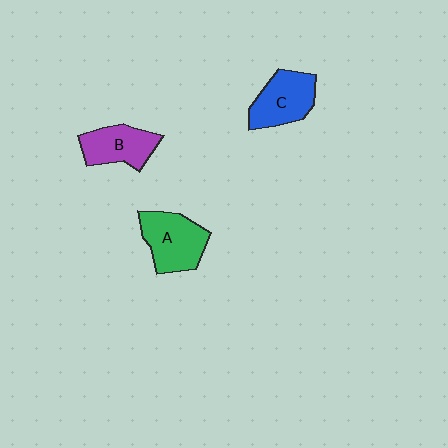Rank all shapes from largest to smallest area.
From largest to smallest: A (green), C (blue), B (purple).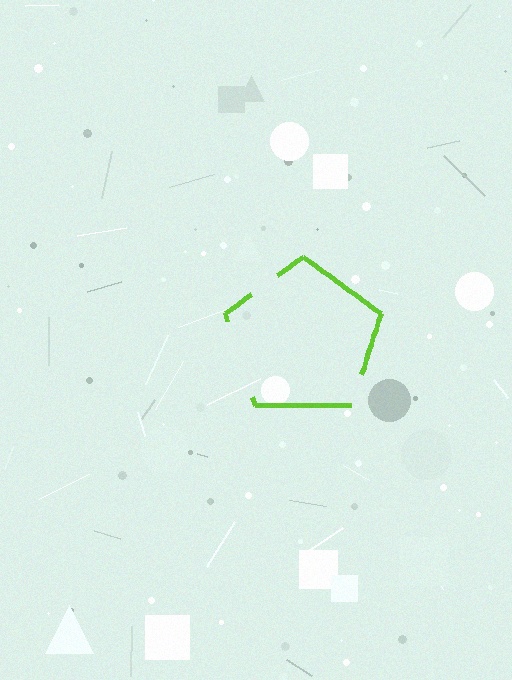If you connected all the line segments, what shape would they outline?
They would outline a pentagon.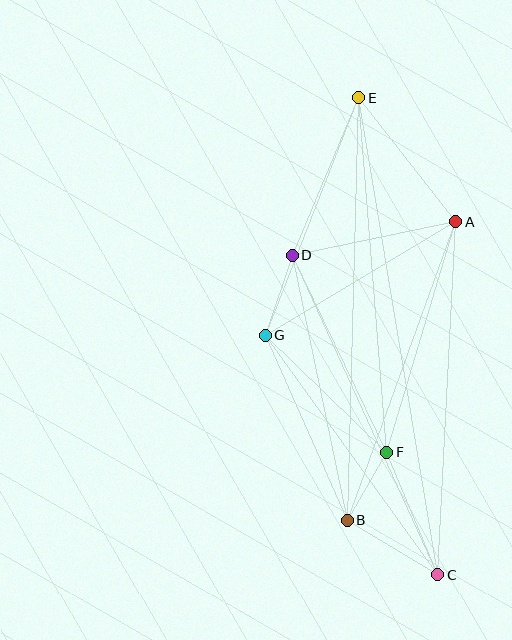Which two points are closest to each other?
Points B and F are closest to each other.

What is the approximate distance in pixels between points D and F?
The distance between D and F is approximately 219 pixels.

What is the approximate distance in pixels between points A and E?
The distance between A and E is approximately 158 pixels.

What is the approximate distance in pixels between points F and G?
The distance between F and G is approximately 168 pixels.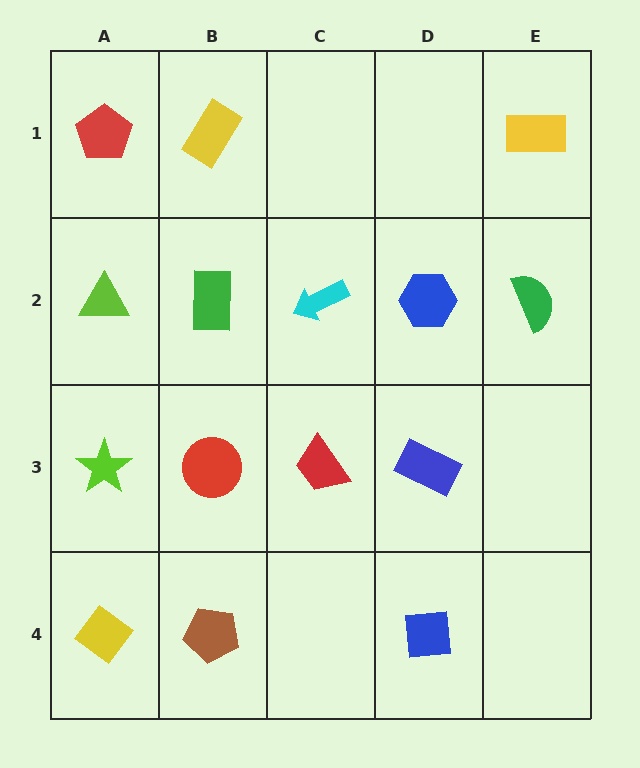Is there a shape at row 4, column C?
No, that cell is empty.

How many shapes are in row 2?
5 shapes.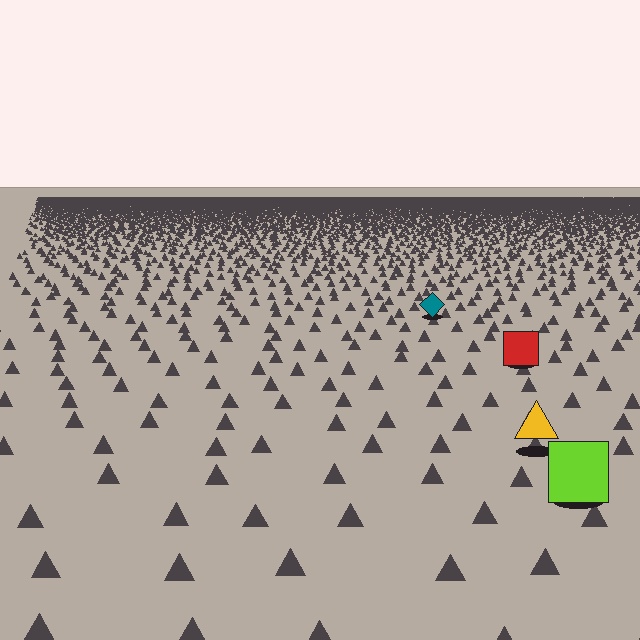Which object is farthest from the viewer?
The teal diamond is farthest from the viewer. It appears smaller and the ground texture around it is denser.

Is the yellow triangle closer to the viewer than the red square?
Yes. The yellow triangle is closer — you can tell from the texture gradient: the ground texture is coarser near it.